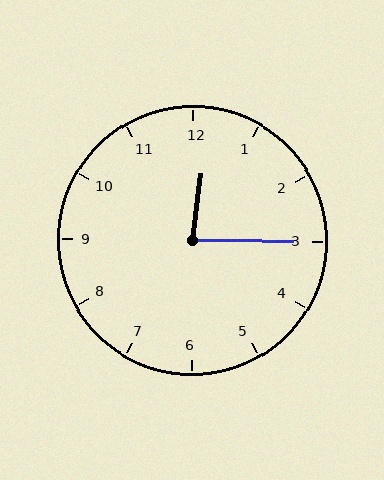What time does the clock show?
12:15.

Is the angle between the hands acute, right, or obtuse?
It is acute.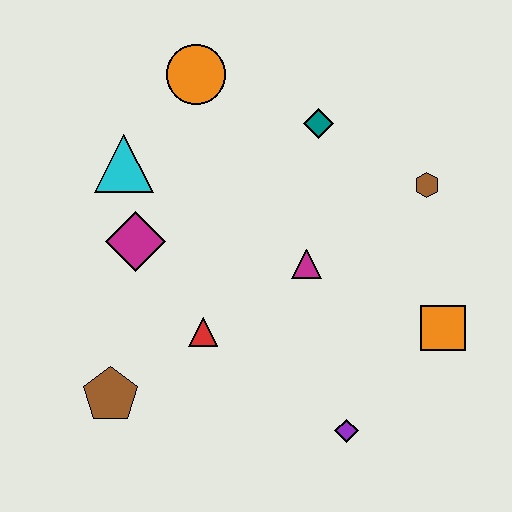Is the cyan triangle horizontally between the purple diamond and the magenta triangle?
No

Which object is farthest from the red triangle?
The brown hexagon is farthest from the red triangle.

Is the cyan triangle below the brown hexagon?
No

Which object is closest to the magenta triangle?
The red triangle is closest to the magenta triangle.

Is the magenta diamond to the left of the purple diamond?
Yes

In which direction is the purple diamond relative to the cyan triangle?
The purple diamond is below the cyan triangle.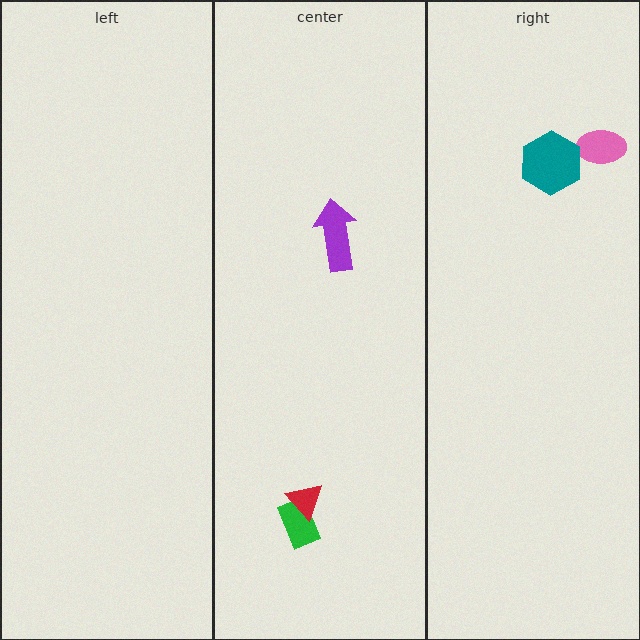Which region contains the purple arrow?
The center region.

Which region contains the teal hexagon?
The right region.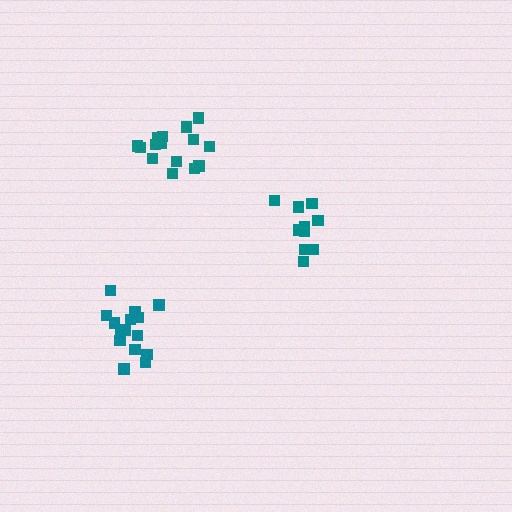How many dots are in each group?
Group 1: 15 dots, Group 2: 10 dots, Group 3: 15 dots (40 total).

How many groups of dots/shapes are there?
There are 3 groups.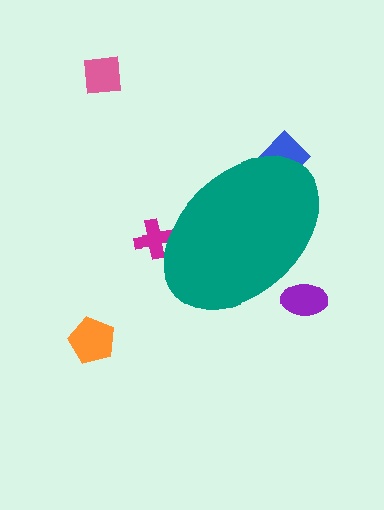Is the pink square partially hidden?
No, the pink square is fully visible.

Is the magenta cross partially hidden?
Yes, the magenta cross is partially hidden behind the teal ellipse.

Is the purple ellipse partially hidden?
Yes, the purple ellipse is partially hidden behind the teal ellipse.